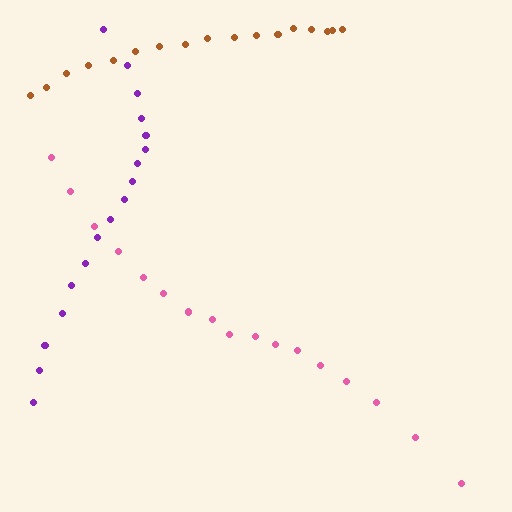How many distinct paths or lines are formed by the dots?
There are 3 distinct paths.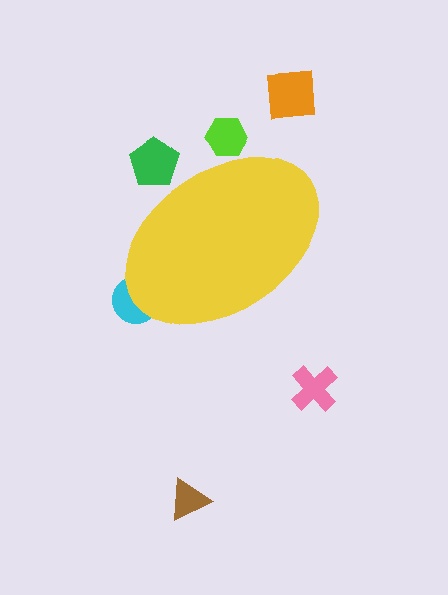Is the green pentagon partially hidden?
Yes, the green pentagon is partially hidden behind the yellow ellipse.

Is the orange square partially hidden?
No, the orange square is fully visible.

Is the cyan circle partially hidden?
Yes, the cyan circle is partially hidden behind the yellow ellipse.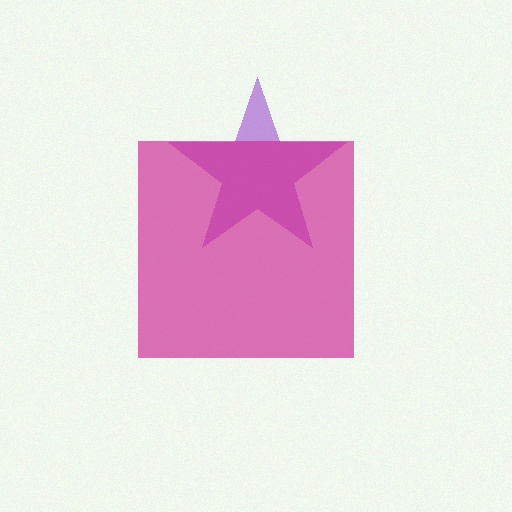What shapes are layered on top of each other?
The layered shapes are: a purple star, a magenta square.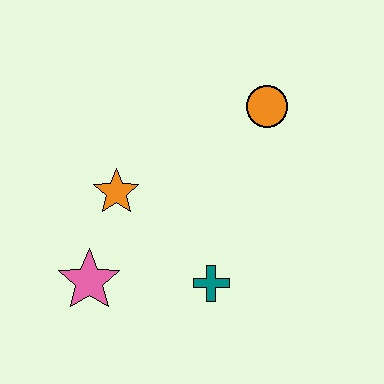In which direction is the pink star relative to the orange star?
The pink star is below the orange star.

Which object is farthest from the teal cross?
The orange circle is farthest from the teal cross.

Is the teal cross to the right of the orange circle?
No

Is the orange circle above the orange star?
Yes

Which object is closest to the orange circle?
The orange star is closest to the orange circle.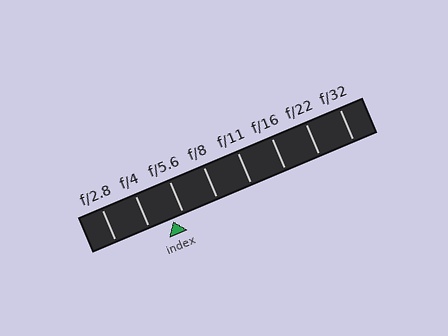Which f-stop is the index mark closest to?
The index mark is closest to f/5.6.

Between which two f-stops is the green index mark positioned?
The index mark is between f/4 and f/5.6.